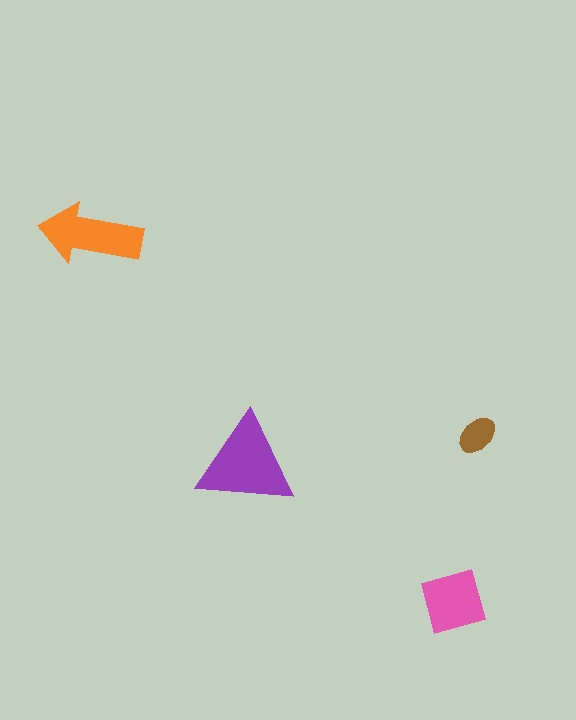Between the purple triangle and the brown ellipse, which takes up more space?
The purple triangle.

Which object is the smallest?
The brown ellipse.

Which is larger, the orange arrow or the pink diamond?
The orange arrow.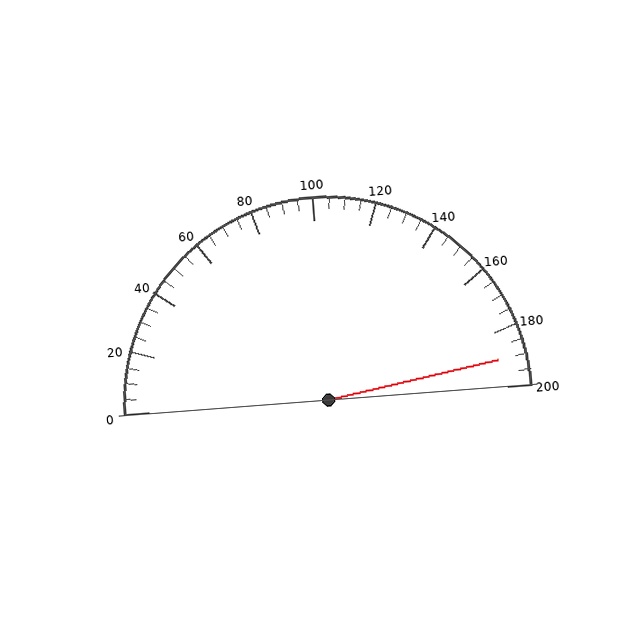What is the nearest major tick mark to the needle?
The nearest major tick mark is 200.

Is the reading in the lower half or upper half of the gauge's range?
The reading is in the upper half of the range (0 to 200).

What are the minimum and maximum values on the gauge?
The gauge ranges from 0 to 200.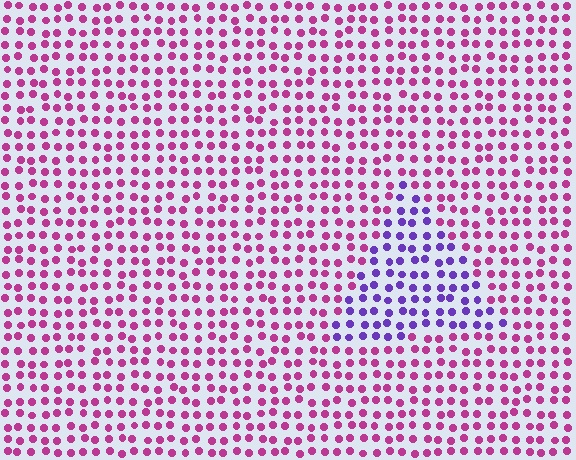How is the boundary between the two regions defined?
The boundary is defined purely by a slight shift in hue (about 54 degrees). Spacing, size, and orientation are identical on both sides.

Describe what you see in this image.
The image is filled with small magenta elements in a uniform arrangement. A triangle-shaped region is visible where the elements are tinted to a slightly different hue, forming a subtle color boundary.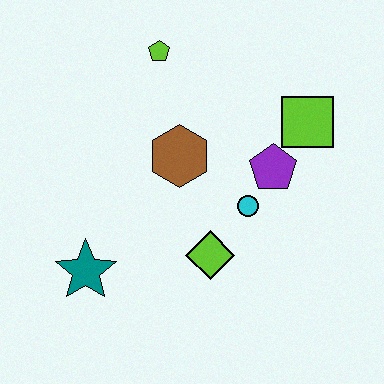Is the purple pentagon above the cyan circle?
Yes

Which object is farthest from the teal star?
The lime square is farthest from the teal star.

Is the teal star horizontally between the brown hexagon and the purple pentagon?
No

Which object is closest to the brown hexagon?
The cyan circle is closest to the brown hexagon.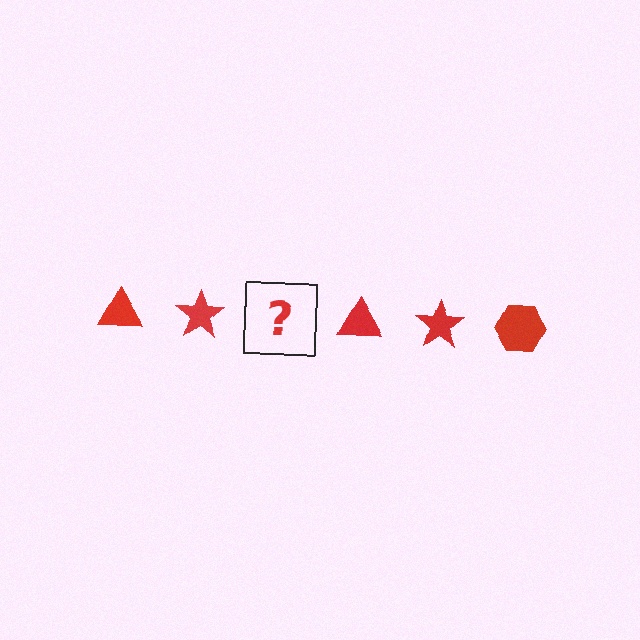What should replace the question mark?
The question mark should be replaced with a red hexagon.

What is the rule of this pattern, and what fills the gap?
The rule is that the pattern cycles through triangle, star, hexagon shapes in red. The gap should be filled with a red hexagon.